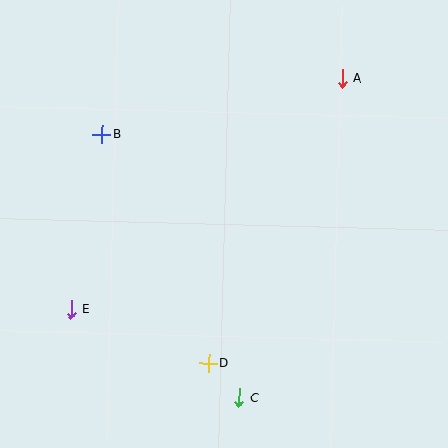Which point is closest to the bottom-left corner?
Point E is closest to the bottom-left corner.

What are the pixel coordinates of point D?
Point D is at (209, 363).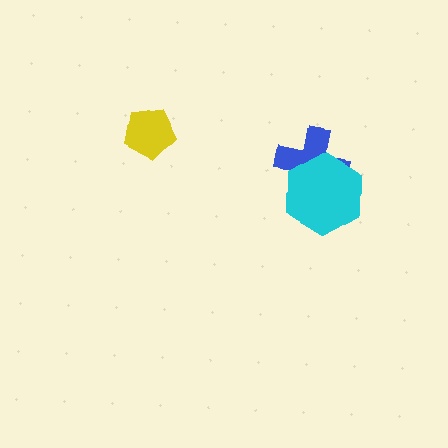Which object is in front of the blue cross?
The cyan hexagon is in front of the blue cross.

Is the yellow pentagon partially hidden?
No, no other shape covers it.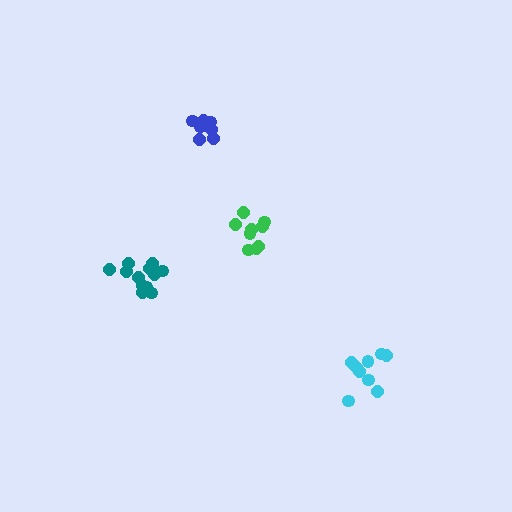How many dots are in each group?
Group 1: 12 dots, Group 2: 8 dots, Group 3: 9 dots, Group 4: 9 dots (38 total).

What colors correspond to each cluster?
The clusters are colored: teal, blue, cyan, green.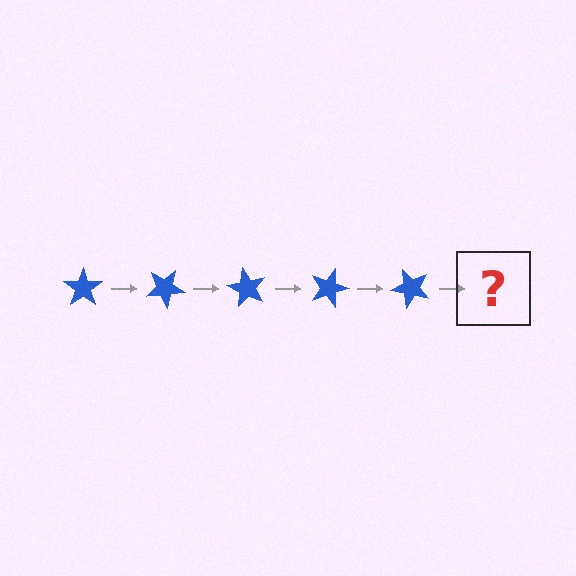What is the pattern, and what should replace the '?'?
The pattern is that the star rotates 30 degrees each step. The '?' should be a blue star rotated 150 degrees.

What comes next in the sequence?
The next element should be a blue star rotated 150 degrees.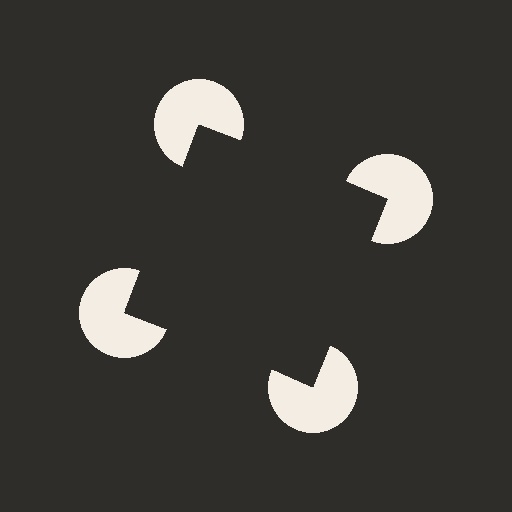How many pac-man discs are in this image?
There are 4 — one at each vertex of the illusory square.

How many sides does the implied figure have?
4 sides.